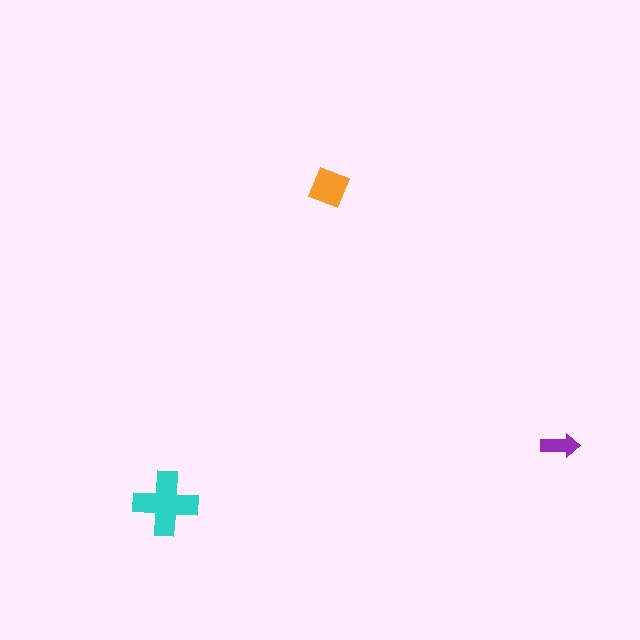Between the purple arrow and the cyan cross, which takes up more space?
The cyan cross.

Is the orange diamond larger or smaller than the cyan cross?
Smaller.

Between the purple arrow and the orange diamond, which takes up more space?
The orange diamond.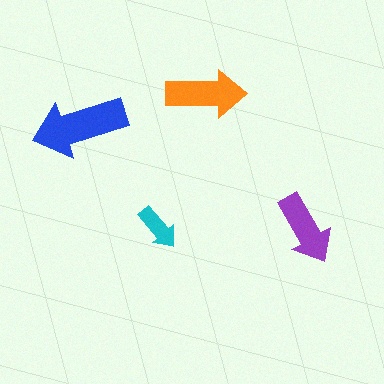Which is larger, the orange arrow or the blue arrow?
The blue one.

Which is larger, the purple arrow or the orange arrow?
The orange one.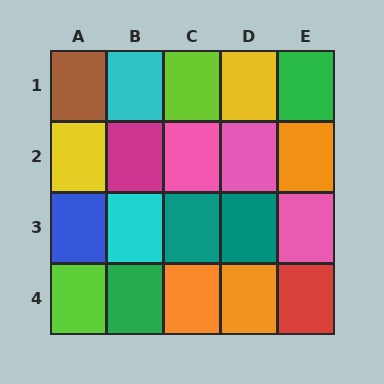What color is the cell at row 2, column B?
Magenta.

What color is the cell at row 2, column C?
Pink.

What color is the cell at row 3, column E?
Pink.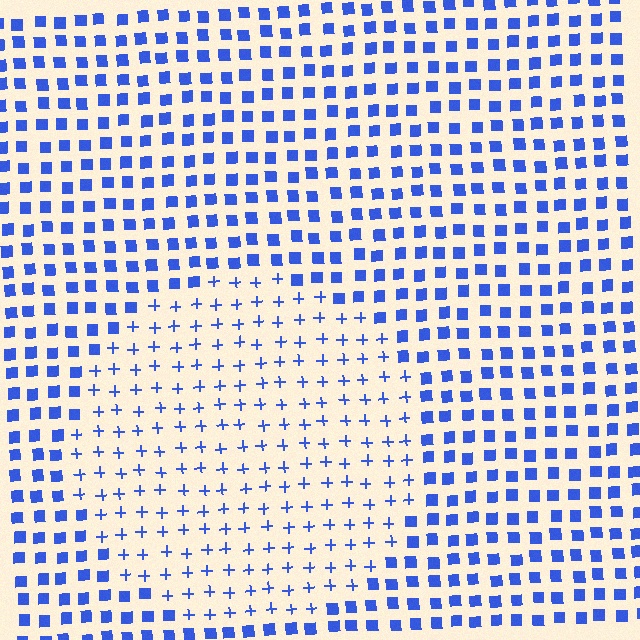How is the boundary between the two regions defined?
The boundary is defined by a change in element shape: plus signs inside vs. squares outside. All elements share the same color and spacing.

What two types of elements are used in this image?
The image uses plus signs inside the circle region and squares outside it.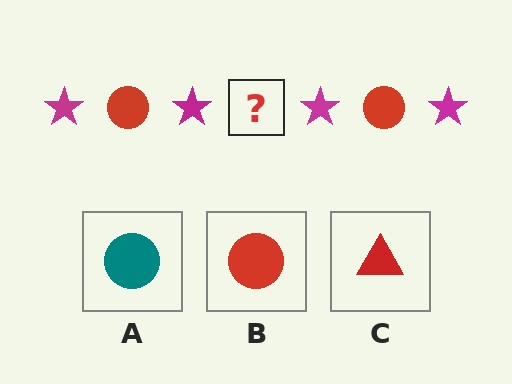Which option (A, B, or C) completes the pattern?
B.